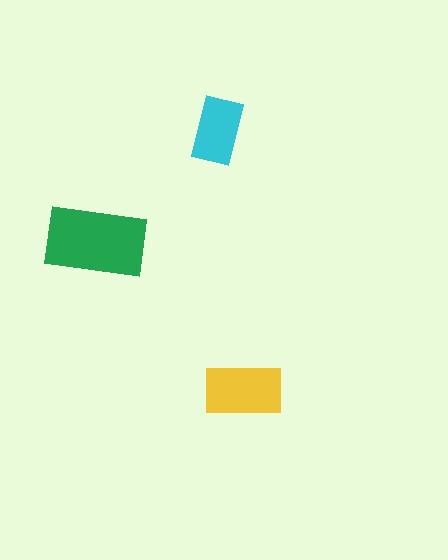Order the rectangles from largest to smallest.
the green one, the yellow one, the cyan one.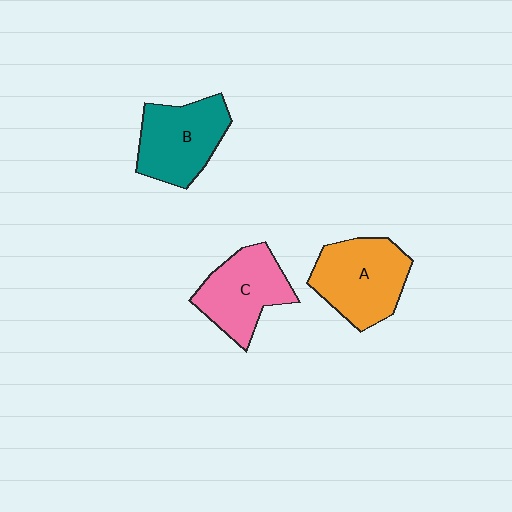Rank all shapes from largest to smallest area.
From largest to smallest: A (orange), B (teal), C (pink).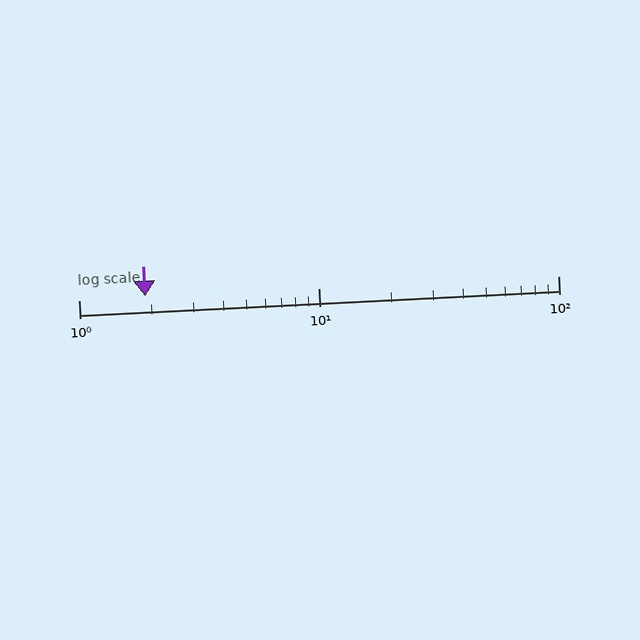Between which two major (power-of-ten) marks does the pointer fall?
The pointer is between 1 and 10.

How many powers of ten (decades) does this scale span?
The scale spans 2 decades, from 1 to 100.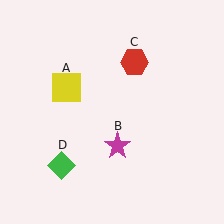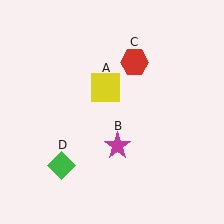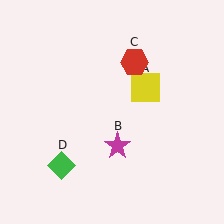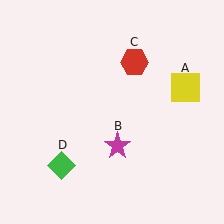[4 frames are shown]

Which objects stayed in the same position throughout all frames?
Magenta star (object B) and red hexagon (object C) and green diamond (object D) remained stationary.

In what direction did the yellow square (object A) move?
The yellow square (object A) moved right.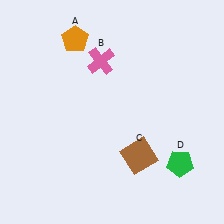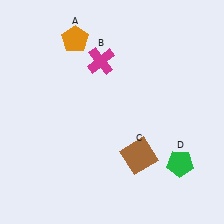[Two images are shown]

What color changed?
The cross (B) changed from pink in Image 1 to magenta in Image 2.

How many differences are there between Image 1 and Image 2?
There is 1 difference between the two images.